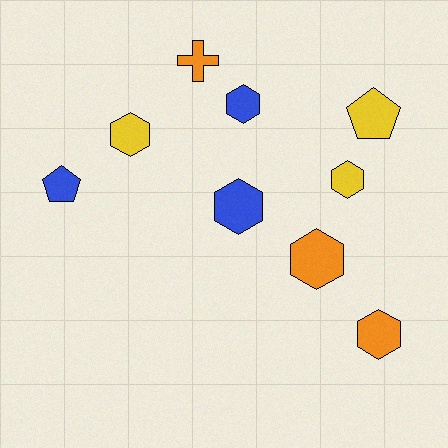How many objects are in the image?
There are 9 objects.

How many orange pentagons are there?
There are no orange pentagons.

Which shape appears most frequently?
Hexagon, with 6 objects.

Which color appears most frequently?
Yellow, with 3 objects.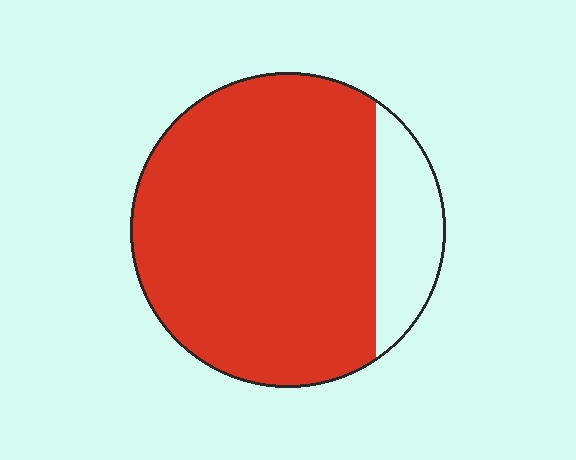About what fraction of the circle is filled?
About five sixths (5/6).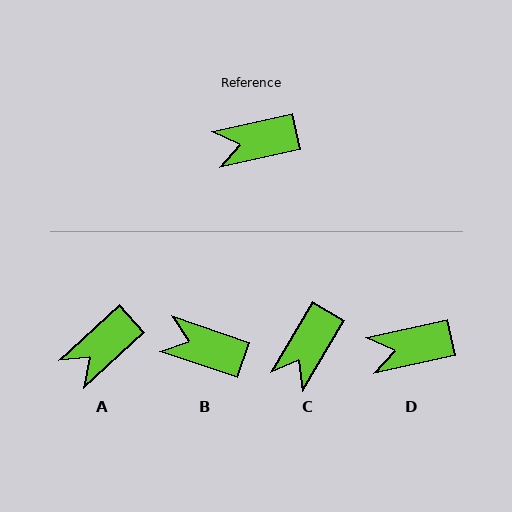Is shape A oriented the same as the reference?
No, it is off by about 30 degrees.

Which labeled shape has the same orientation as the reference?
D.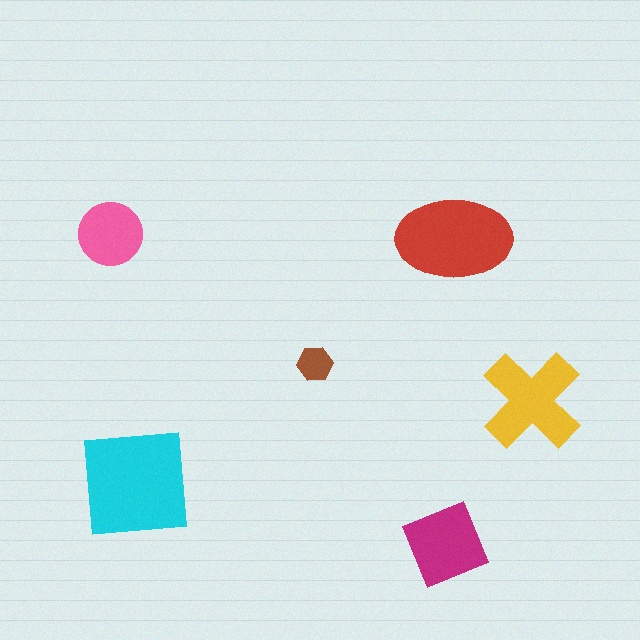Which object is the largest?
The cyan square.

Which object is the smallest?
The brown hexagon.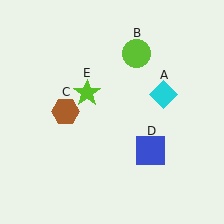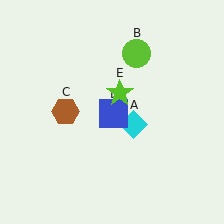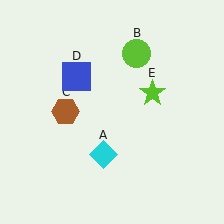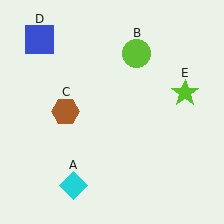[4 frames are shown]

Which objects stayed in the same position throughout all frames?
Lime circle (object B) and brown hexagon (object C) remained stationary.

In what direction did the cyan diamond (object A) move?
The cyan diamond (object A) moved down and to the left.